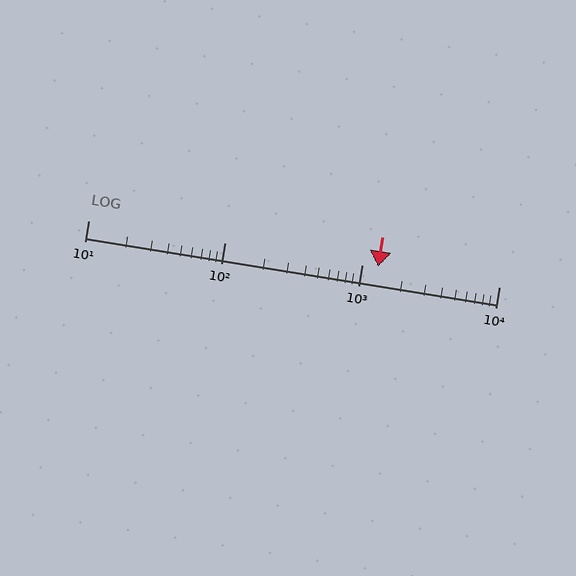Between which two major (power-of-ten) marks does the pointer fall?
The pointer is between 1000 and 10000.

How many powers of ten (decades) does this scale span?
The scale spans 3 decades, from 10 to 10000.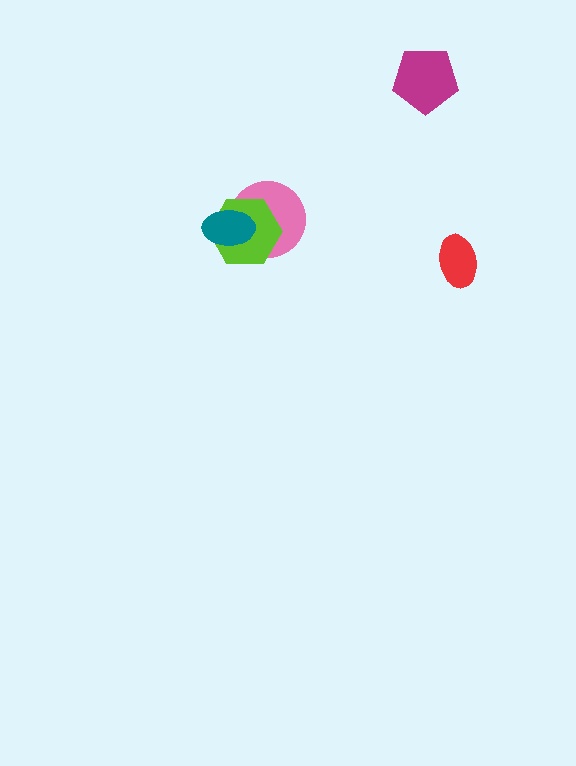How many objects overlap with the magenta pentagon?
0 objects overlap with the magenta pentagon.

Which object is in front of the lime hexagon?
The teal ellipse is in front of the lime hexagon.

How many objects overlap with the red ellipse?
0 objects overlap with the red ellipse.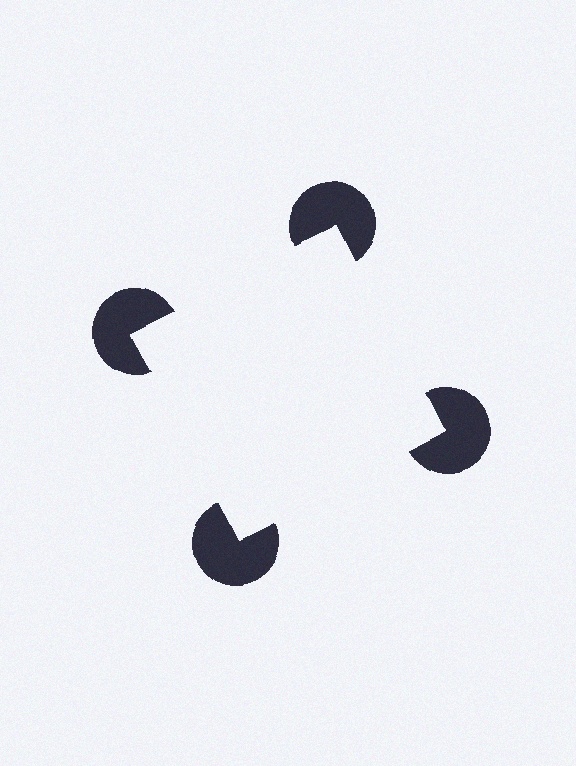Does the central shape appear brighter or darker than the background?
It typically appears slightly brighter than the background, even though no actual brightness change is drawn.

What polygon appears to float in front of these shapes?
An illusory square — its edges are inferred from the aligned wedge cuts in the pac-man discs, not physically drawn.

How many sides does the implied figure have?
4 sides.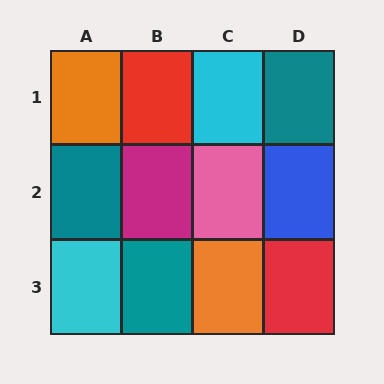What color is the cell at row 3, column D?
Red.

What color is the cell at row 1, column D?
Teal.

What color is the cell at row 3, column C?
Orange.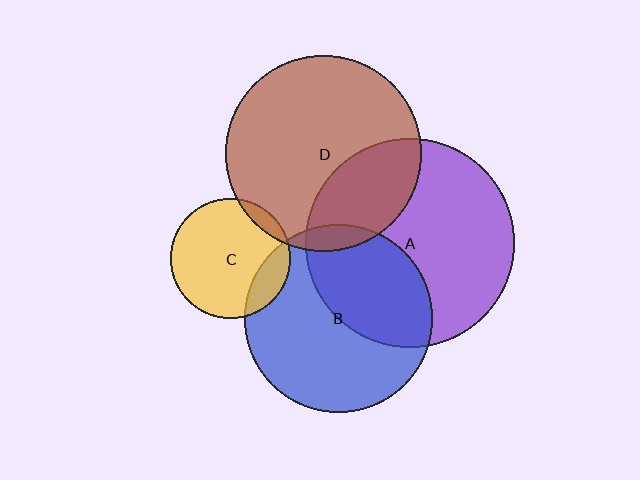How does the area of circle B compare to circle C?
Approximately 2.5 times.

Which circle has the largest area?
Circle A (purple).